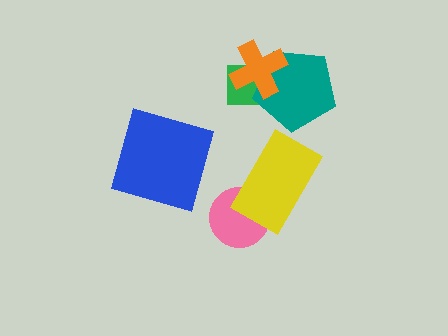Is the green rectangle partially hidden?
Yes, it is partially covered by another shape.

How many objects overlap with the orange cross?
2 objects overlap with the orange cross.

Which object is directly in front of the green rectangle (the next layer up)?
The teal pentagon is directly in front of the green rectangle.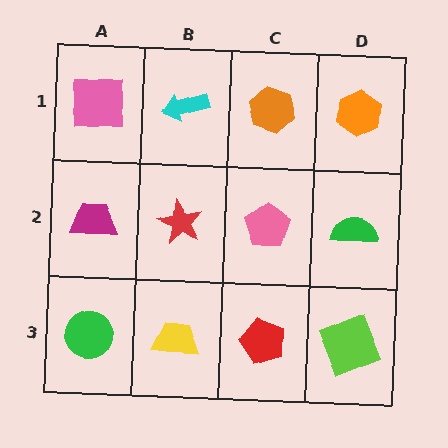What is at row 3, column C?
A red pentagon.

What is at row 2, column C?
A pink pentagon.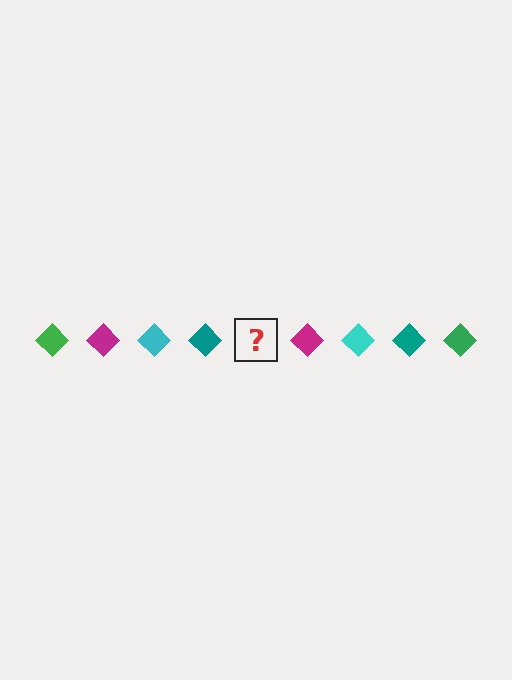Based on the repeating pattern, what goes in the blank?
The blank should be a green diamond.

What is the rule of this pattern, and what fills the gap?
The rule is that the pattern cycles through green, magenta, cyan, teal diamonds. The gap should be filled with a green diamond.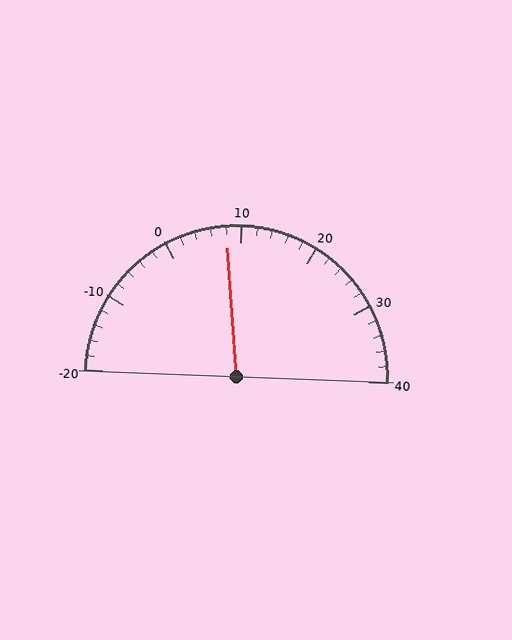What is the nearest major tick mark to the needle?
The nearest major tick mark is 10.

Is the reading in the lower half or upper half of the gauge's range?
The reading is in the lower half of the range (-20 to 40).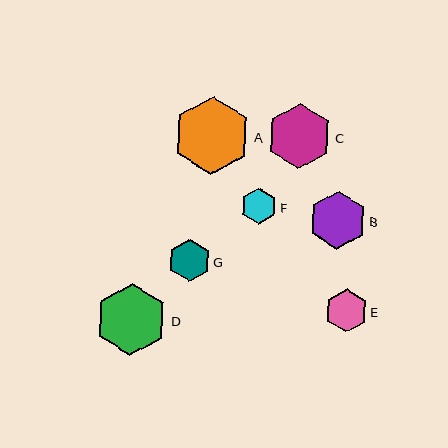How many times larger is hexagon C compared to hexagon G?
Hexagon C is approximately 1.5 times the size of hexagon G.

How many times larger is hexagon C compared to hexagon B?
Hexagon C is approximately 1.1 times the size of hexagon B.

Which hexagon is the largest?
Hexagon A is the largest with a size of approximately 78 pixels.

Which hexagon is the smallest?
Hexagon F is the smallest with a size of approximately 36 pixels.